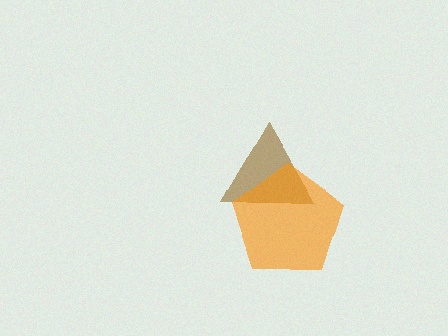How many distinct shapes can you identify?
There are 2 distinct shapes: a brown triangle, an orange pentagon.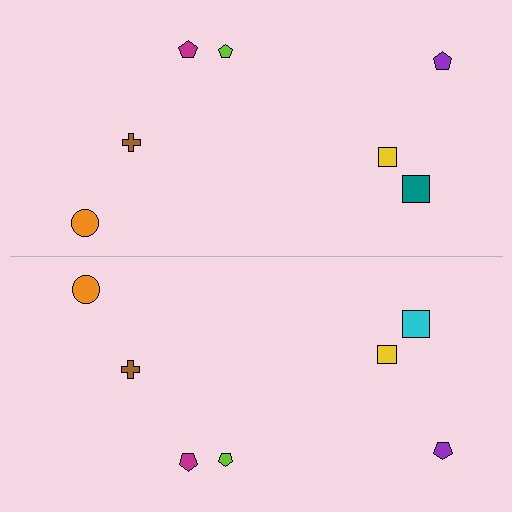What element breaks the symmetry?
The cyan square on the bottom side breaks the symmetry — its mirror counterpart is teal.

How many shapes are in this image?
There are 14 shapes in this image.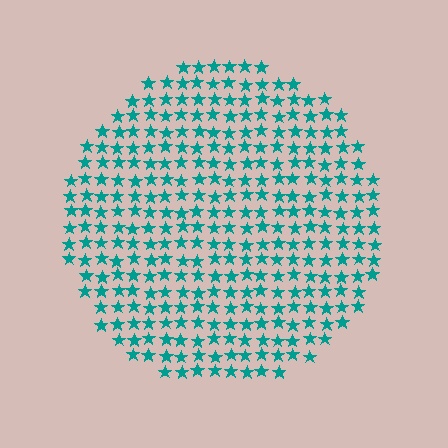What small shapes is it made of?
It is made of small stars.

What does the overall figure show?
The overall figure shows a circle.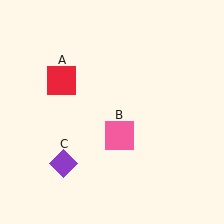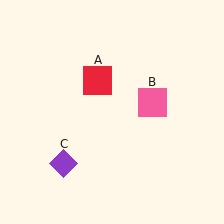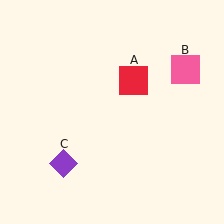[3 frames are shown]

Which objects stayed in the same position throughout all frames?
Purple diamond (object C) remained stationary.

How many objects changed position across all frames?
2 objects changed position: red square (object A), pink square (object B).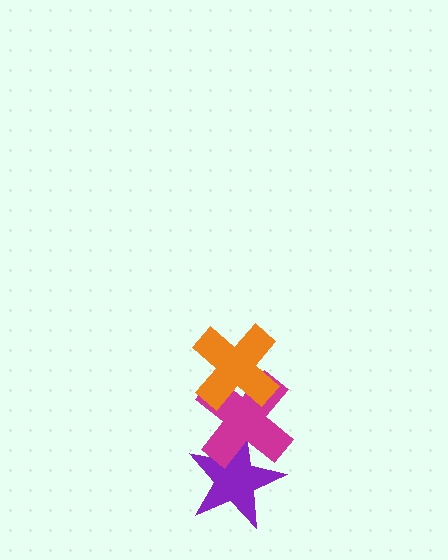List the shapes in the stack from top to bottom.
From top to bottom: the orange cross, the magenta cross, the purple star.